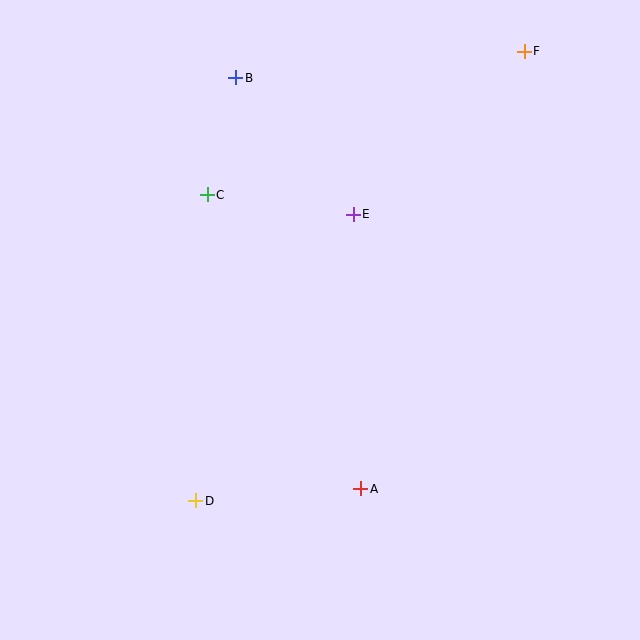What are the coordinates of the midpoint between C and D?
The midpoint between C and D is at (201, 348).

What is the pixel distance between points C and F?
The distance between C and F is 348 pixels.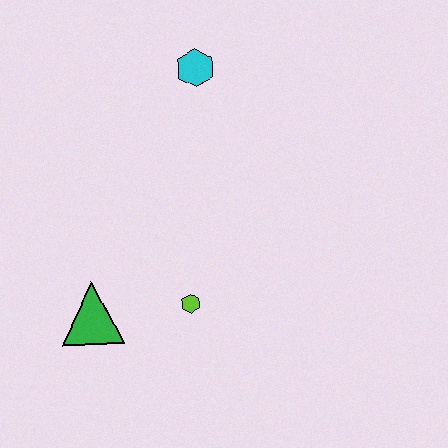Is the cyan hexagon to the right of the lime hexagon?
Yes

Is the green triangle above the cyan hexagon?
No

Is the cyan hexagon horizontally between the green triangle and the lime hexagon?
No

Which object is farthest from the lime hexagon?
The cyan hexagon is farthest from the lime hexagon.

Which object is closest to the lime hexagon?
The green triangle is closest to the lime hexagon.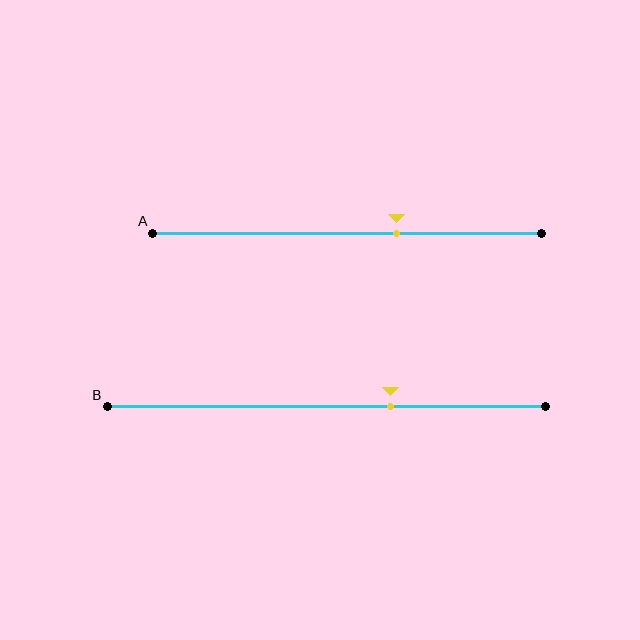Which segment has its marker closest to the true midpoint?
Segment A has its marker closest to the true midpoint.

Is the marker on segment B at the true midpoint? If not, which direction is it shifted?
No, the marker on segment B is shifted to the right by about 14% of the segment length.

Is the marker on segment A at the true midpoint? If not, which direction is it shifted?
No, the marker on segment A is shifted to the right by about 13% of the segment length.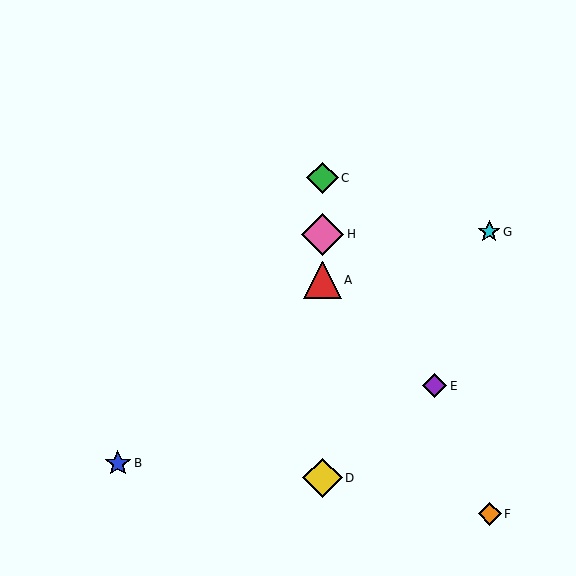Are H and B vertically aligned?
No, H is at x≈323 and B is at x≈118.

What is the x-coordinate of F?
Object F is at x≈490.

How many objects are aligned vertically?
4 objects (A, C, D, H) are aligned vertically.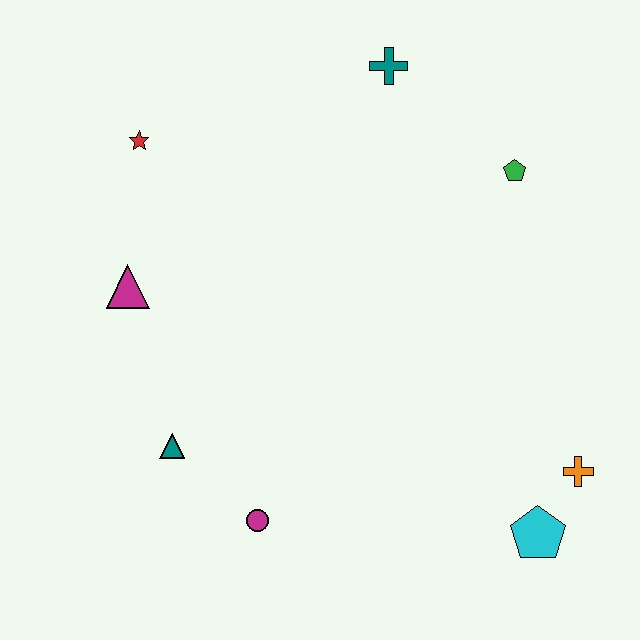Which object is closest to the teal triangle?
The magenta circle is closest to the teal triangle.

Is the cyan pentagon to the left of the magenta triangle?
No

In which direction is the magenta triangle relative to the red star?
The magenta triangle is below the red star.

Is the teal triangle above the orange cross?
Yes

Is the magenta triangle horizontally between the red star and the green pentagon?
No